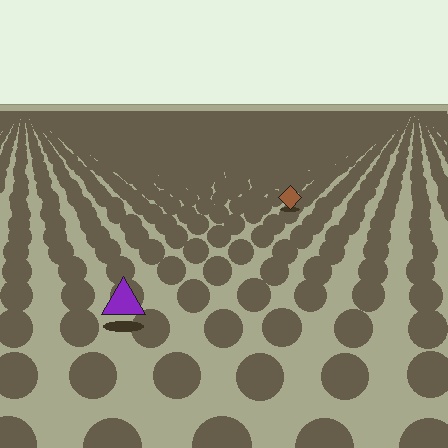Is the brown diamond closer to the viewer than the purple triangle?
No. The purple triangle is closer — you can tell from the texture gradient: the ground texture is coarser near it.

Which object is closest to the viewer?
The purple triangle is closest. The texture marks near it are larger and more spread out.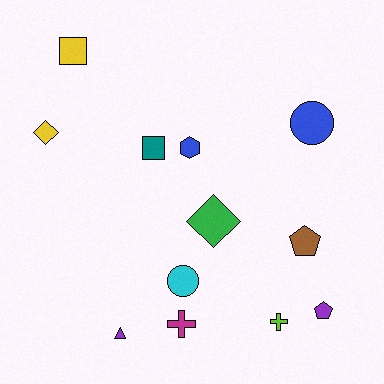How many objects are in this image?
There are 12 objects.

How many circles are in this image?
There are 2 circles.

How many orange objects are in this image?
There are no orange objects.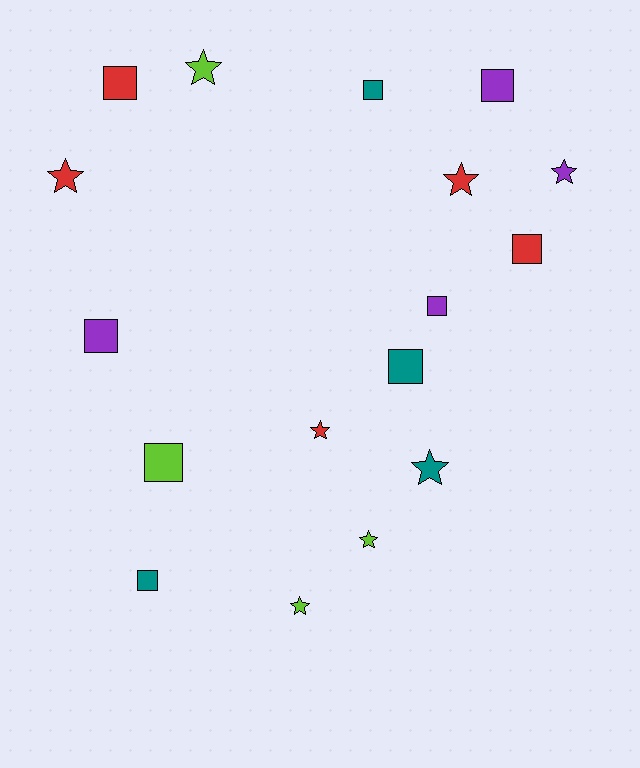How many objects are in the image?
There are 17 objects.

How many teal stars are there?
There is 1 teal star.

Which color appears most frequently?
Red, with 5 objects.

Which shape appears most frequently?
Square, with 9 objects.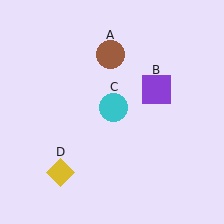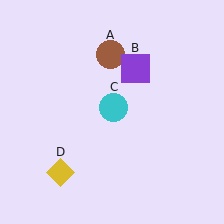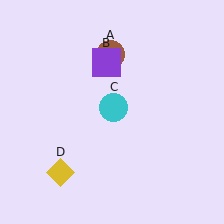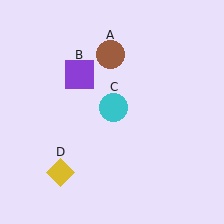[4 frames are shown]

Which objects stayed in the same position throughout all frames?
Brown circle (object A) and cyan circle (object C) and yellow diamond (object D) remained stationary.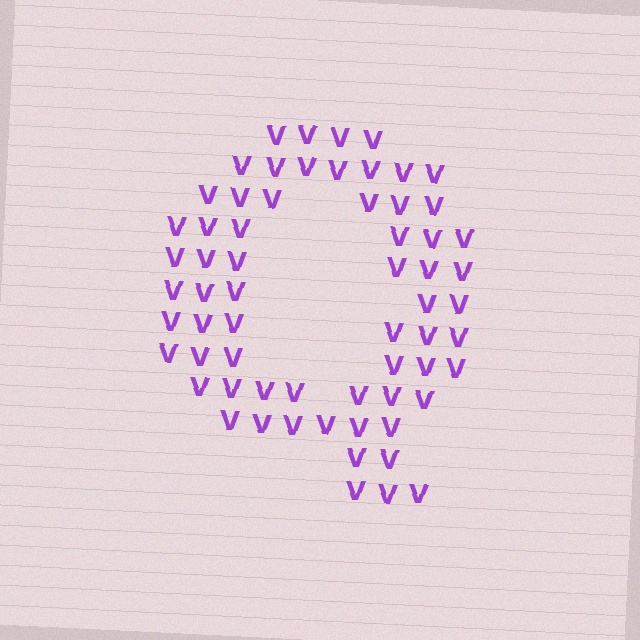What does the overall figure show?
The overall figure shows the letter Q.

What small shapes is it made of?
It is made of small letter V's.